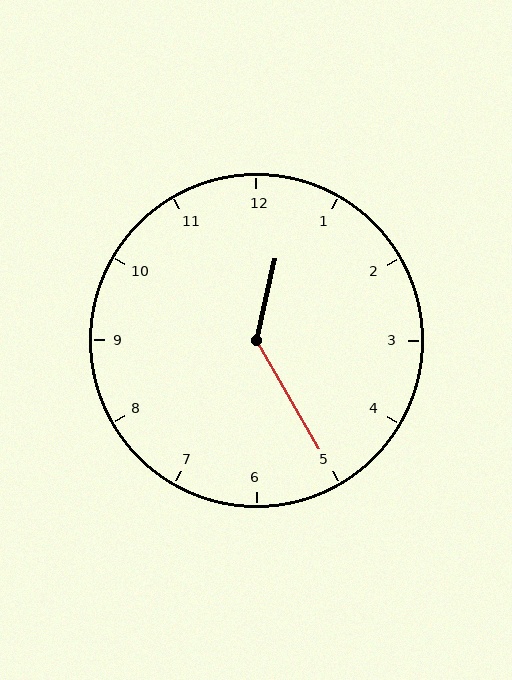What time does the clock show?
12:25.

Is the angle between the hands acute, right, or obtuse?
It is obtuse.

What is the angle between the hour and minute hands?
Approximately 138 degrees.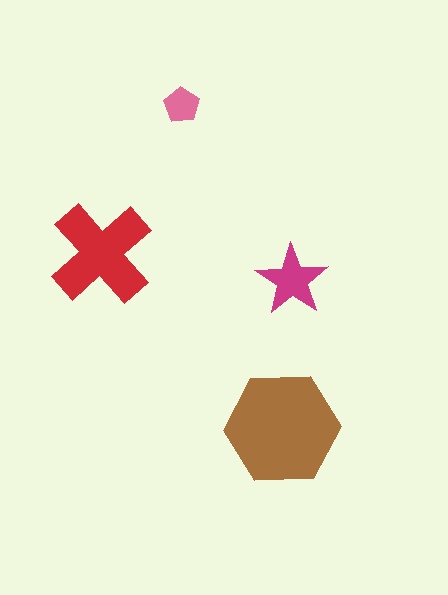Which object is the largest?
The brown hexagon.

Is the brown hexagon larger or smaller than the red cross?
Larger.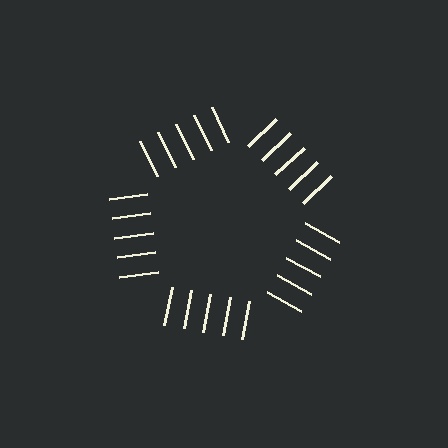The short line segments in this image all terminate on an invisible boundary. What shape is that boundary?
An illusory pentagon — the line segments terminate on its edges but no continuous stroke is drawn.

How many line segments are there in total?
25 — 5 along each of the 5 edges.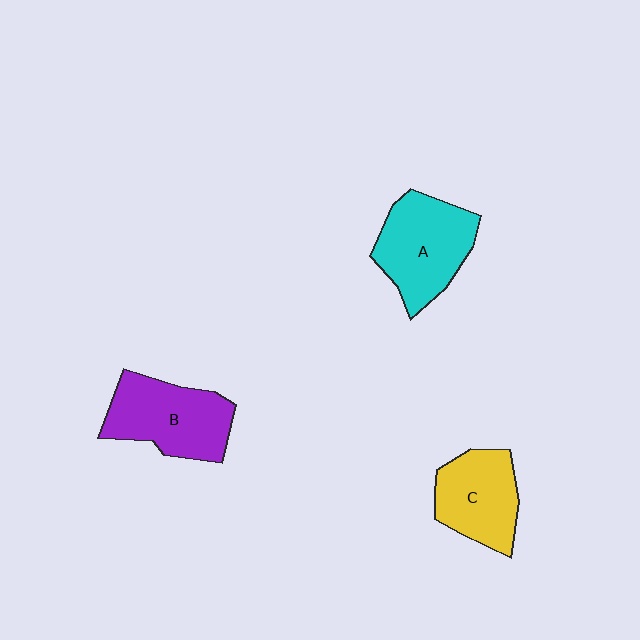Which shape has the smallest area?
Shape C (yellow).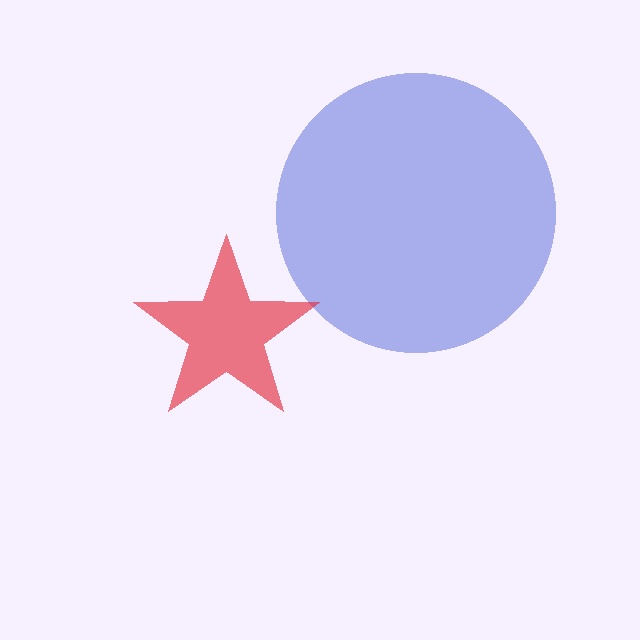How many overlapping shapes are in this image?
There are 2 overlapping shapes in the image.